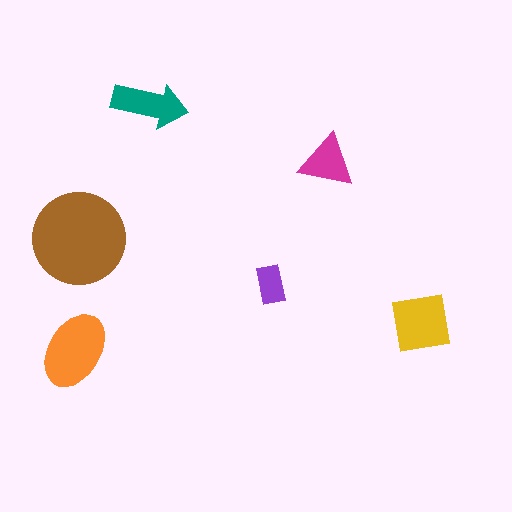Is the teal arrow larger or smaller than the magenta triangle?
Larger.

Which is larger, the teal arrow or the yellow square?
The yellow square.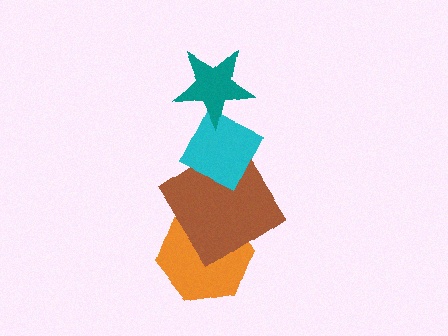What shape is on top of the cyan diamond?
The teal star is on top of the cyan diamond.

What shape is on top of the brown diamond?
The cyan diamond is on top of the brown diamond.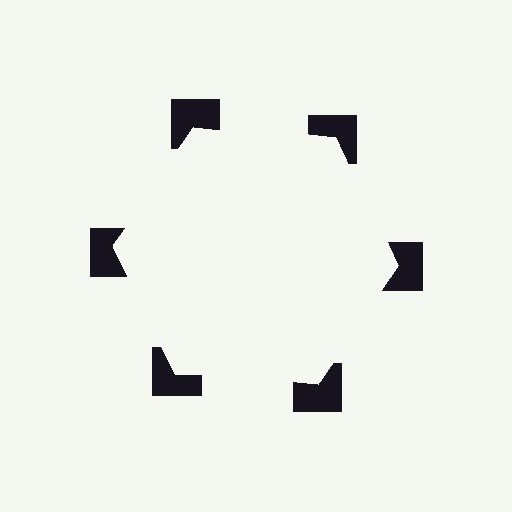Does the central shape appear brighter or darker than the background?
It typically appears slightly brighter than the background, even though no actual brightness change is drawn.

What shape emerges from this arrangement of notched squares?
An illusory hexagon — its edges are inferred from the aligned wedge cuts in the notched squares, not physically drawn.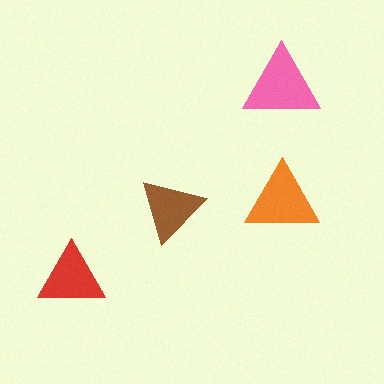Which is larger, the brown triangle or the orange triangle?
The orange one.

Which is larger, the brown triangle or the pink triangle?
The pink one.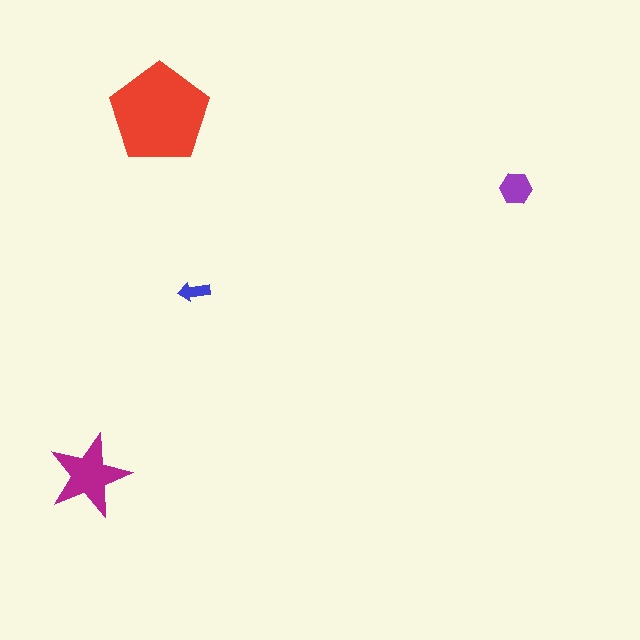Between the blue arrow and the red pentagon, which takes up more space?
The red pentagon.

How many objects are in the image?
There are 4 objects in the image.